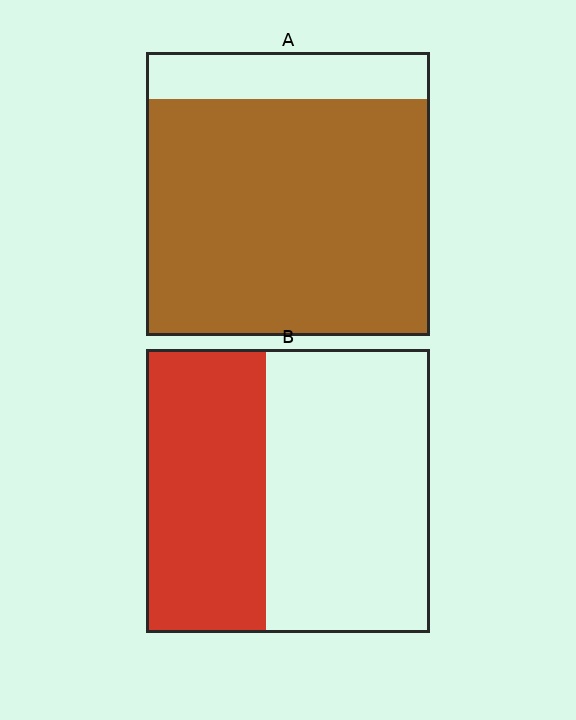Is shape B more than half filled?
No.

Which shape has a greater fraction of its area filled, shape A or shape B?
Shape A.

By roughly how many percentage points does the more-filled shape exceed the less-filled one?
By roughly 40 percentage points (A over B).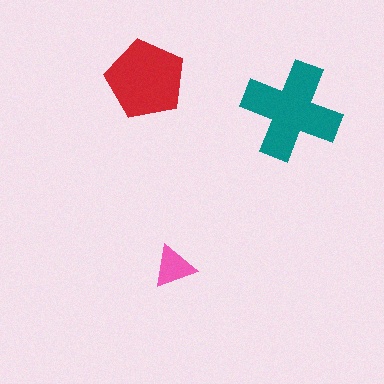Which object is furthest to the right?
The teal cross is rightmost.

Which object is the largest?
The teal cross.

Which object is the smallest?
The pink triangle.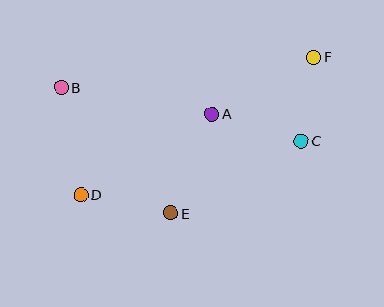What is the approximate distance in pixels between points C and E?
The distance between C and E is approximately 149 pixels.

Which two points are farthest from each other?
Points D and F are farthest from each other.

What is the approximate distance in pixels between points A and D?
The distance between A and D is approximately 154 pixels.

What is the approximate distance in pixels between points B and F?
The distance between B and F is approximately 255 pixels.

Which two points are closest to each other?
Points C and F are closest to each other.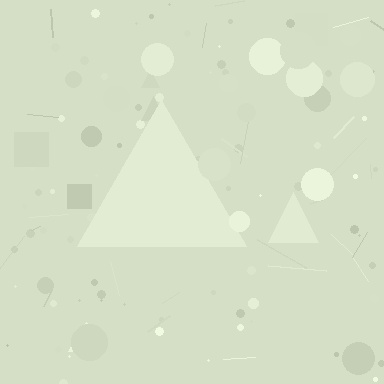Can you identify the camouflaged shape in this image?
The camouflaged shape is a triangle.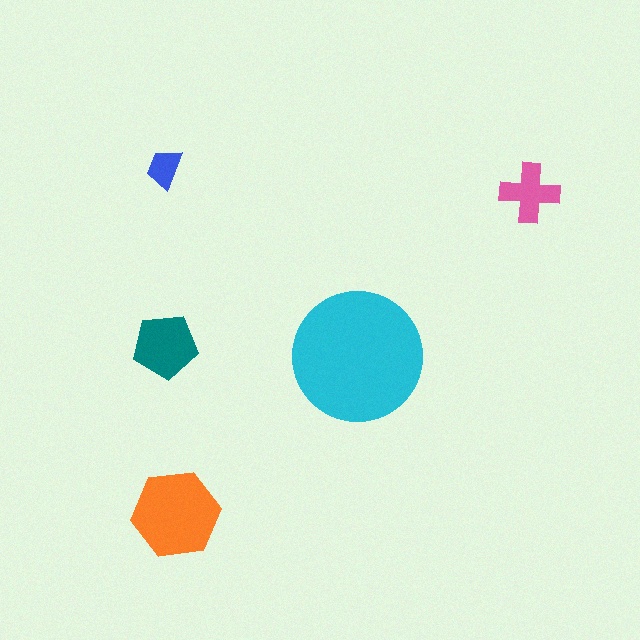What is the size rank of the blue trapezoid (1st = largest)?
5th.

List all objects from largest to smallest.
The cyan circle, the orange hexagon, the teal pentagon, the pink cross, the blue trapezoid.